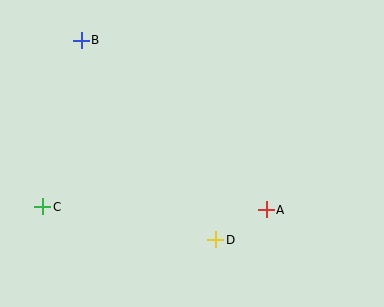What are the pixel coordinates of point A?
Point A is at (266, 210).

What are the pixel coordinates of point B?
Point B is at (81, 40).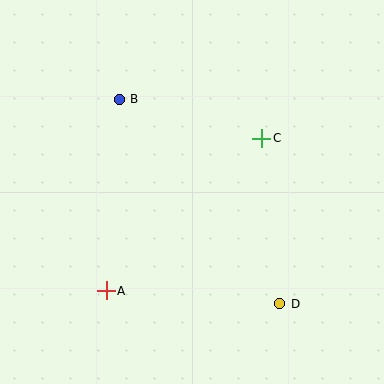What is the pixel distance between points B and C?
The distance between B and C is 148 pixels.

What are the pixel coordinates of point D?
Point D is at (280, 304).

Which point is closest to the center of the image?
Point C at (262, 138) is closest to the center.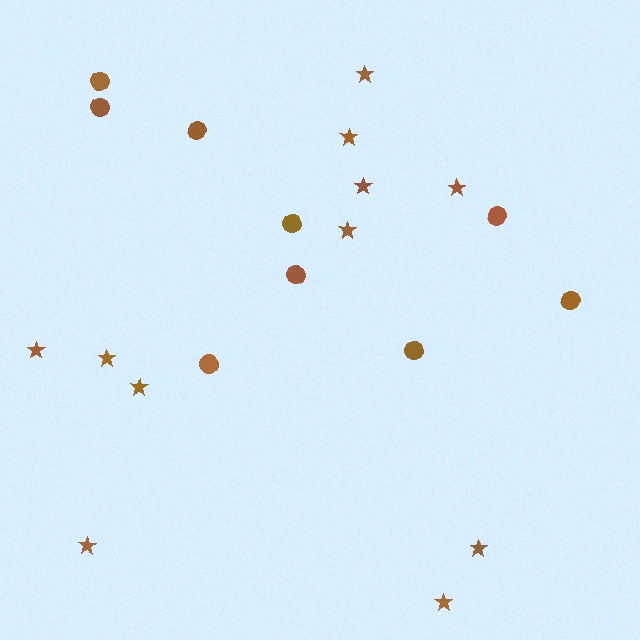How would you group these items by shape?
There are 2 groups: one group of circles (9) and one group of stars (11).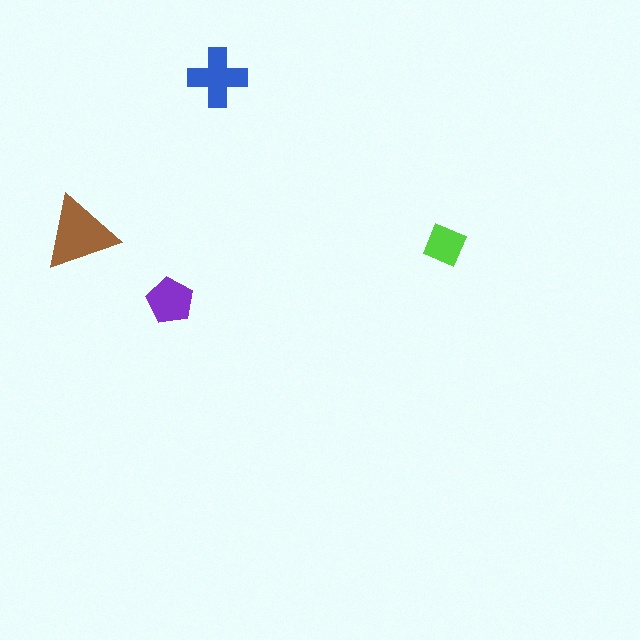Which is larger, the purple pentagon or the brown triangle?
The brown triangle.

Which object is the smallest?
The lime diamond.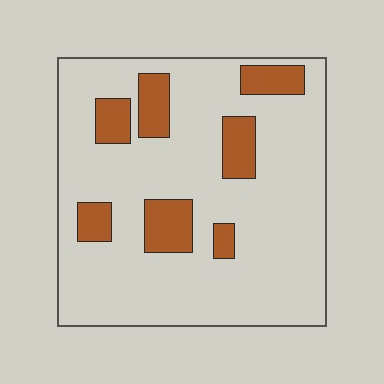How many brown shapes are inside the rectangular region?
7.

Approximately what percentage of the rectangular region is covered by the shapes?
Approximately 15%.